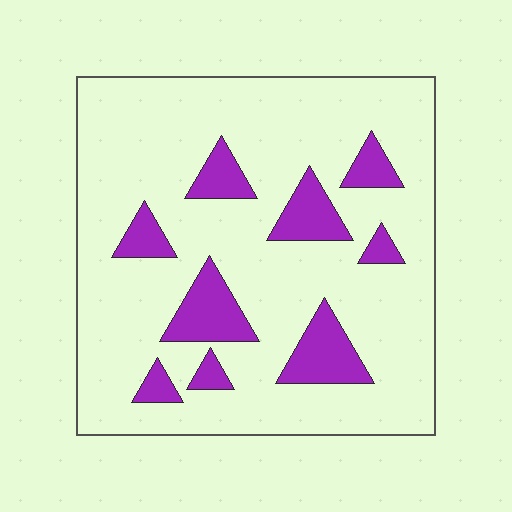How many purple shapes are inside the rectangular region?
9.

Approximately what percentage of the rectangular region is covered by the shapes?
Approximately 15%.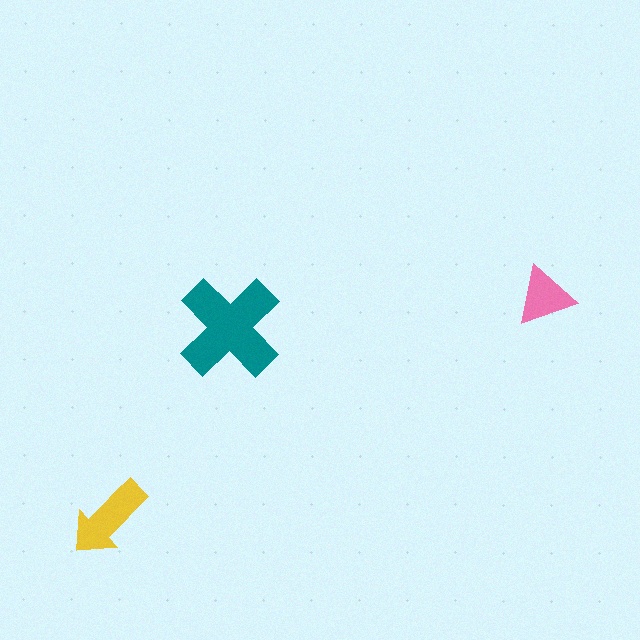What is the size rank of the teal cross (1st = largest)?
1st.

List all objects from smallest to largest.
The pink triangle, the yellow arrow, the teal cross.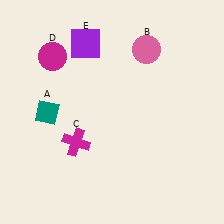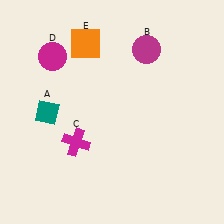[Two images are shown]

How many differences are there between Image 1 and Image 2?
There are 2 differences between the two images.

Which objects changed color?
B changed from pink to magenta. E changed from purple to orange.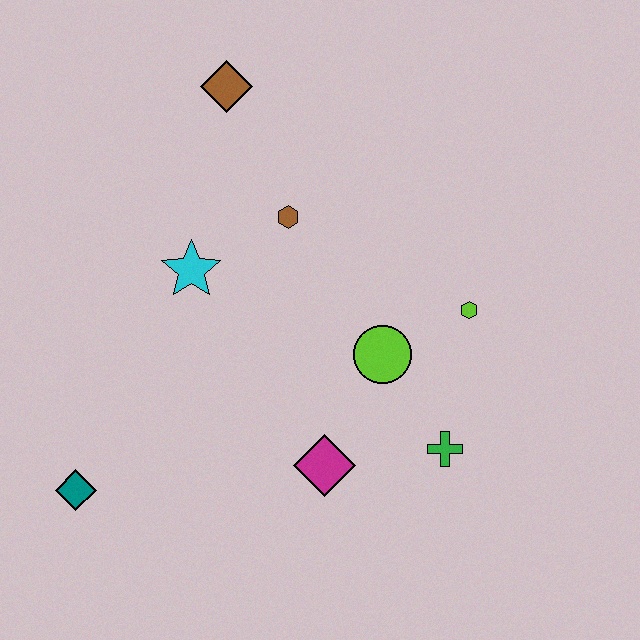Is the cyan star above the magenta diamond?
Yes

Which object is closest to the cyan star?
The brown hexagon is closest to the cyan star.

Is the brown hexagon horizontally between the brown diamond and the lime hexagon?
Yes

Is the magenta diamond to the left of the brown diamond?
No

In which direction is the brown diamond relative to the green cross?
The brown diamond is above the green cross.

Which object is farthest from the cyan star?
The green cross is farthest from the cyan star.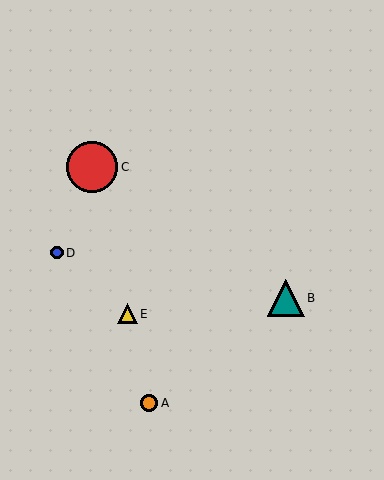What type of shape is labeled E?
Shape E is a yellow triangle.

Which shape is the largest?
The red circle (labeled C) is the largest.